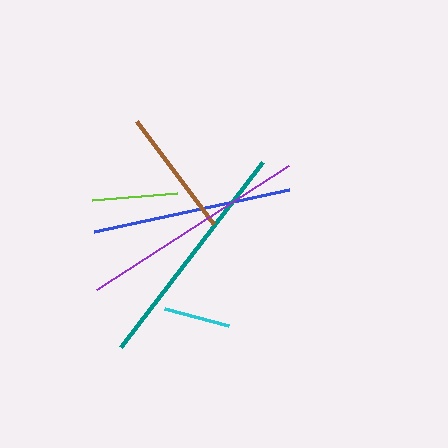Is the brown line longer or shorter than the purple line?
The purple line is longer than the brown line.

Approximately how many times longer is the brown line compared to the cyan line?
The brown line is approximately 1.9 times the length of the cyan line.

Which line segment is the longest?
The teal line is the longest at approximately 232 pixels.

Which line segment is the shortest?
The cyan line is the shortest at approximately 66 pixels.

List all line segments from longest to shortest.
From longest to shortest: teal, purple, blue, brown, lime, cyan.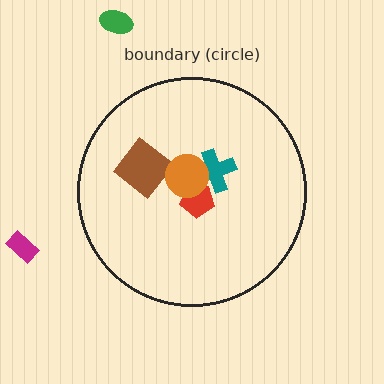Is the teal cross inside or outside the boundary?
Inside.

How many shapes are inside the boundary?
4 inside, 2 outside.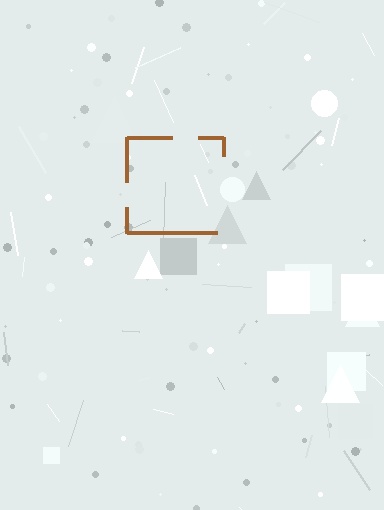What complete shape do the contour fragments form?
The contour fragments form a square.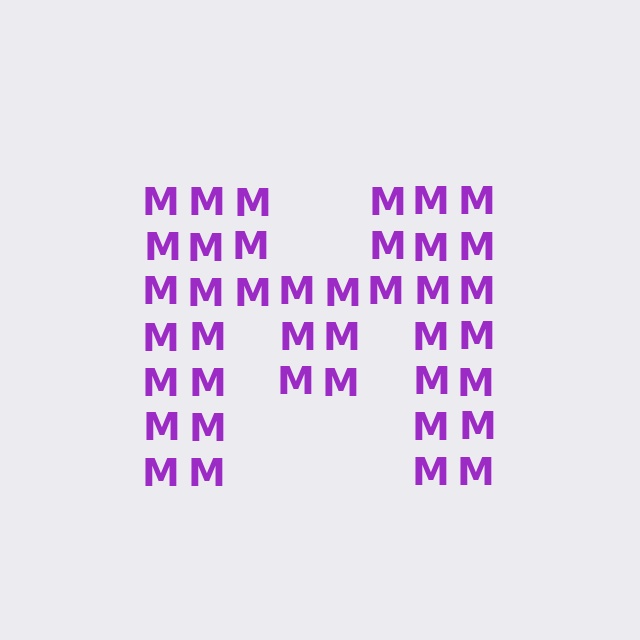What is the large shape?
The large shape is the letter M.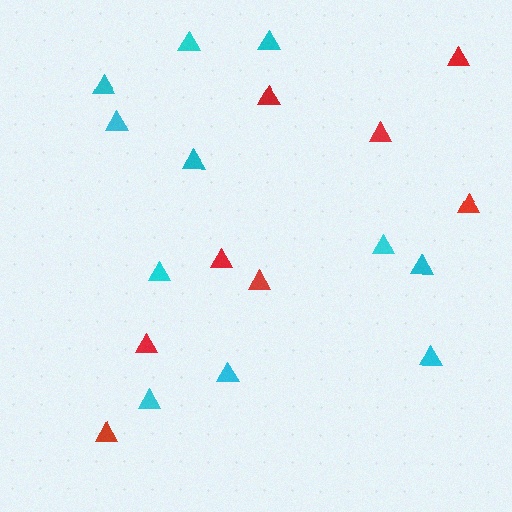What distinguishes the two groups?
There are 2 groups: one group of red triangles (8) and one group of cyan triangles (11).